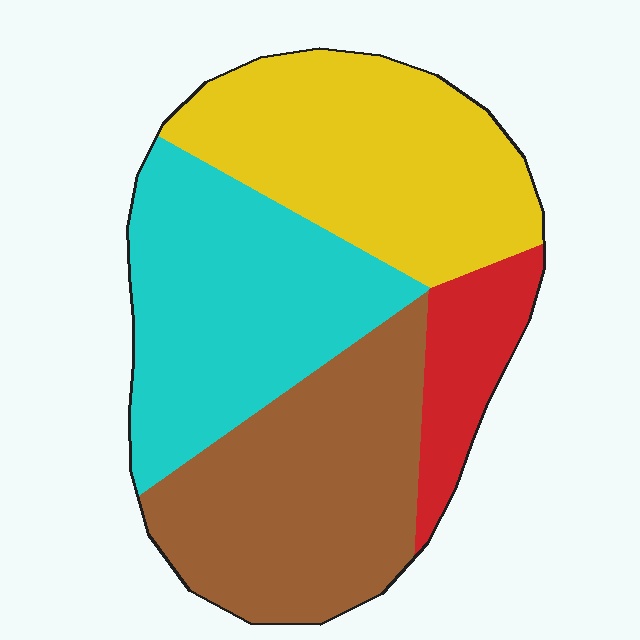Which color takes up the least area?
Red, at roughly 10%.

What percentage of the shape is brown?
Brown covers around 30% of the shape.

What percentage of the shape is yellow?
Yellow takes up about one third (1/3) of the shape.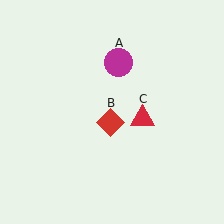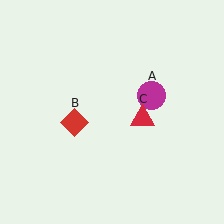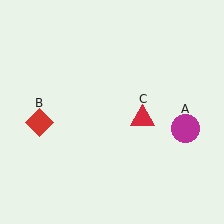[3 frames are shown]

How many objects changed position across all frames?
2 objects changed position: magenta circle (object A), red diamond (object B).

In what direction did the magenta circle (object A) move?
The magenta circle (object A) moved down and to the right.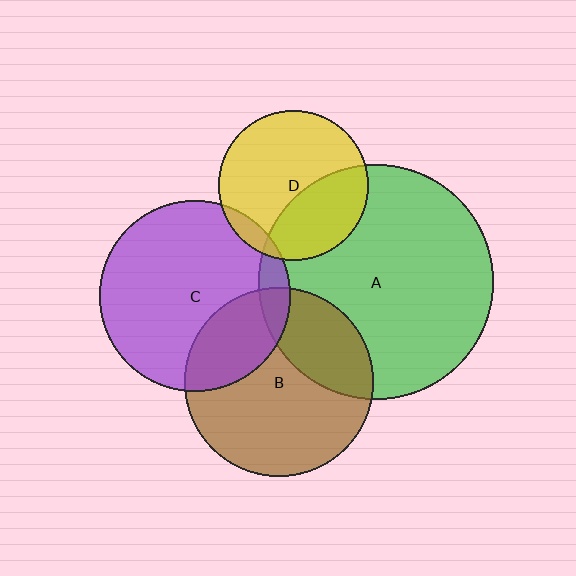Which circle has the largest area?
Circle A (green).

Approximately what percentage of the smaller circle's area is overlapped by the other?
Approximately 10%.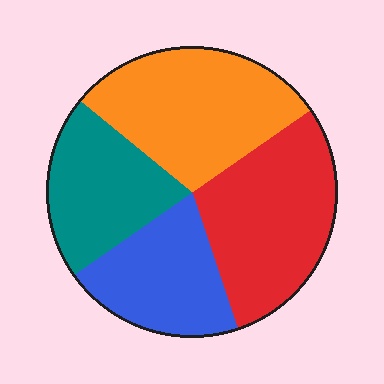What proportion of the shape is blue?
Blue covers around 20% of the shape.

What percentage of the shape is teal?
Teal takes up between a sixth and a third of the shape.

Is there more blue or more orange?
Orange.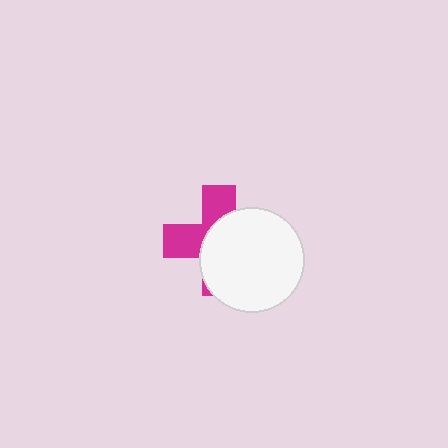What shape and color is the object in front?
The object in front is a white circle.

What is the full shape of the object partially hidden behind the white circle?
The partially hidden object is a magenta cross.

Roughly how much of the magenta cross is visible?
A small part of it is visible (roughly 41%).